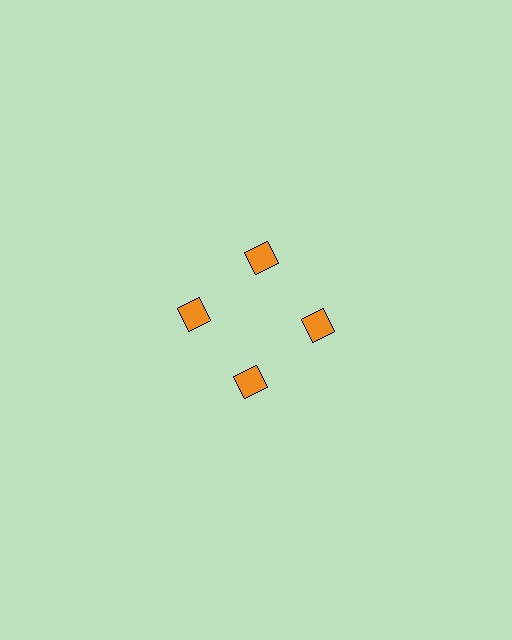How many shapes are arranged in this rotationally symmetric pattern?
There are 4 shapes, arranged in 4 groups of 1.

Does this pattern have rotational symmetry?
Yes, this pattern has 4-fold rotational symmetry. It looks the same after rotating 90 degrees around the center.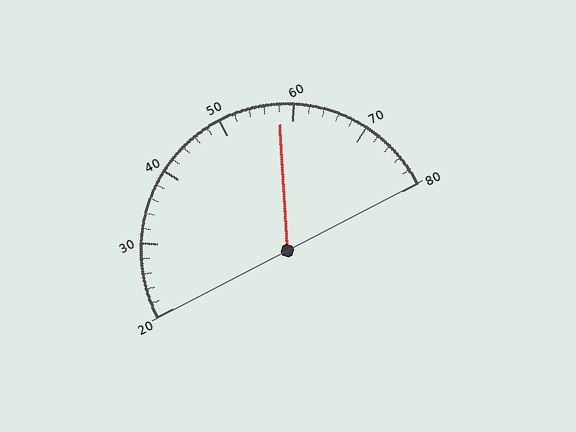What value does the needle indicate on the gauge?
The needle indicates approximately 58.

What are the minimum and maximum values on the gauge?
The gauge ranges from 20 to 80.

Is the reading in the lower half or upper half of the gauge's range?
The reading is in the upper half of the range (20 to 80).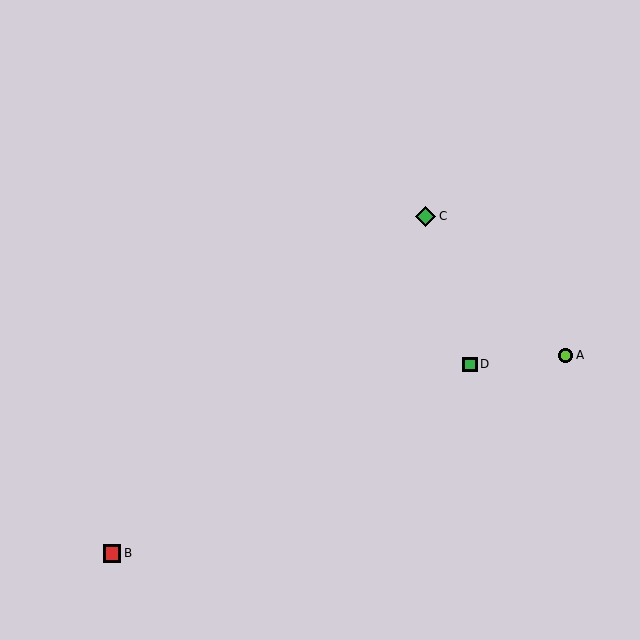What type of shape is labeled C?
Shape C is a green diamond.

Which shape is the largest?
The green diamond (labeled C) is the largest.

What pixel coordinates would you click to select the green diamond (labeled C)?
Click at (426, 216) to select the green diamond C.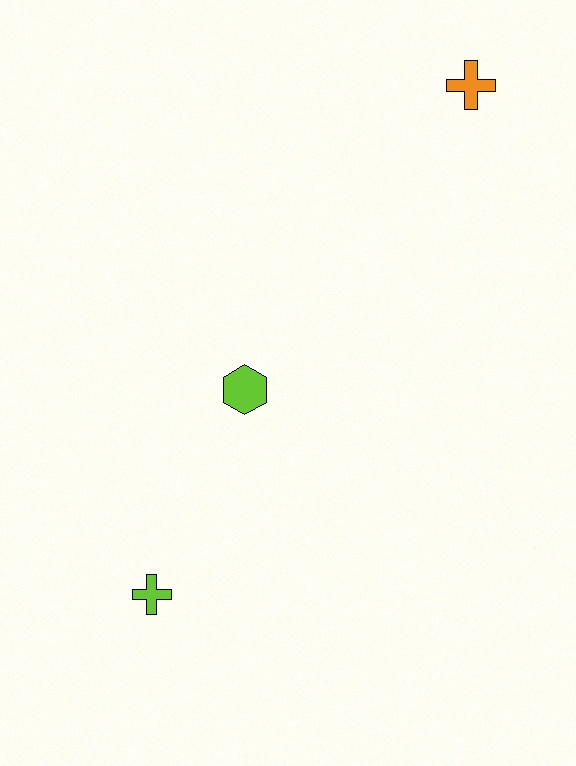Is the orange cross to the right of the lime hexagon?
Yes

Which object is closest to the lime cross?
The lime hexagon is closest to the lime cross.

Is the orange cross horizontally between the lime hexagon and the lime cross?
No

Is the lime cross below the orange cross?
Yes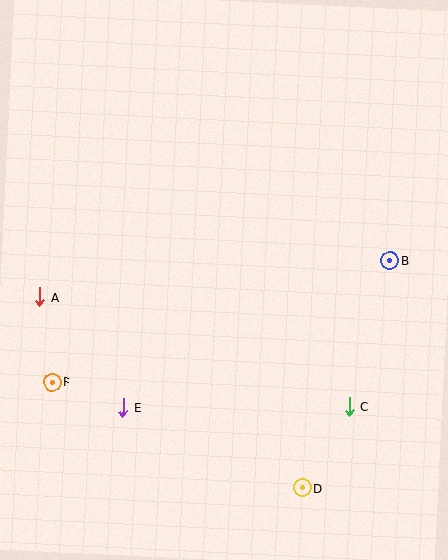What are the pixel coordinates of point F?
Point F is at (52, 382).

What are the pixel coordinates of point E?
Point E is at (123, 408).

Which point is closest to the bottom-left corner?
Point F is closest to the bottom-left corner.